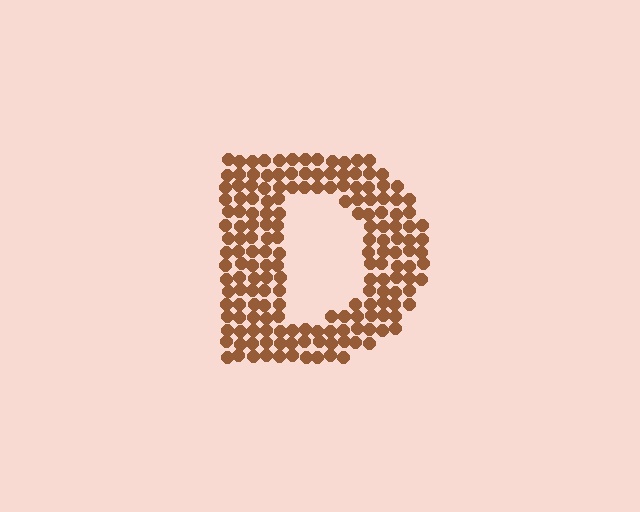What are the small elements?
The small elements are circles.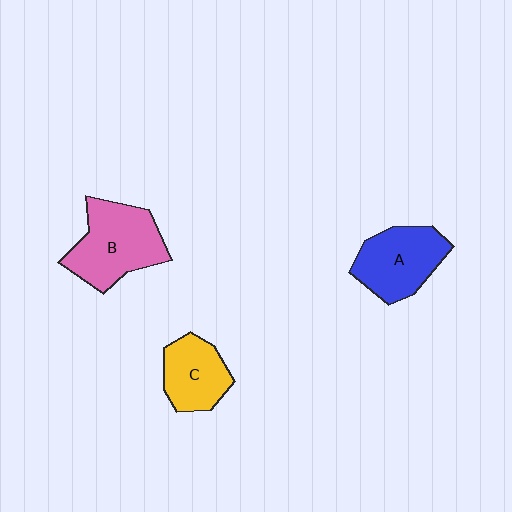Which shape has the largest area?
Shape B (pink).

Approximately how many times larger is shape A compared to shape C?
Approximately 1.3 times.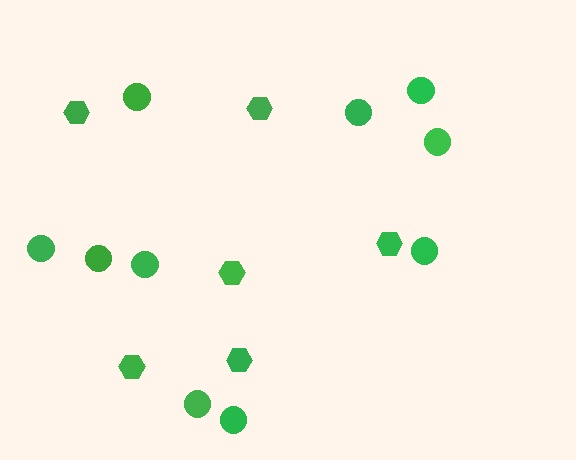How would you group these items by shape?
There are 2 groups: one group of hexagons (6) and one group of circles (10).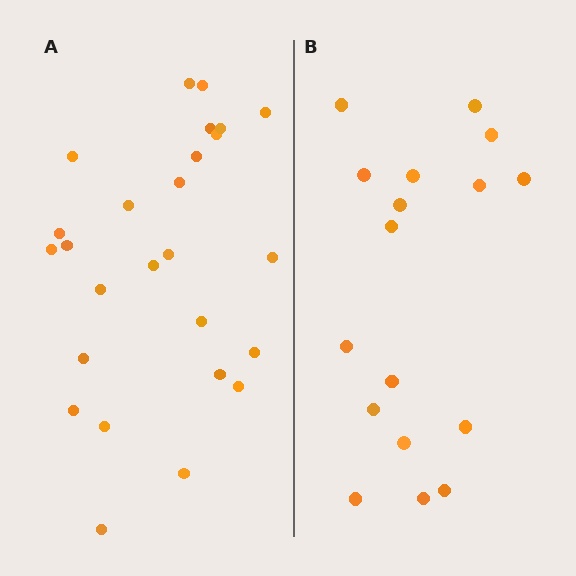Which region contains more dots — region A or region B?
Region A (the left region) has more dots.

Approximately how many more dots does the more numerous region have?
Region A has roughly 8 or so more dots than region B.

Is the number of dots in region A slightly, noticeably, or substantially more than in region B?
Region A has substantially more. The ratio is roughly 1.5 to 1.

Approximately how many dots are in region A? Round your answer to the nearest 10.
About 30 dots. (The exact count is 26, which rounds to 30.)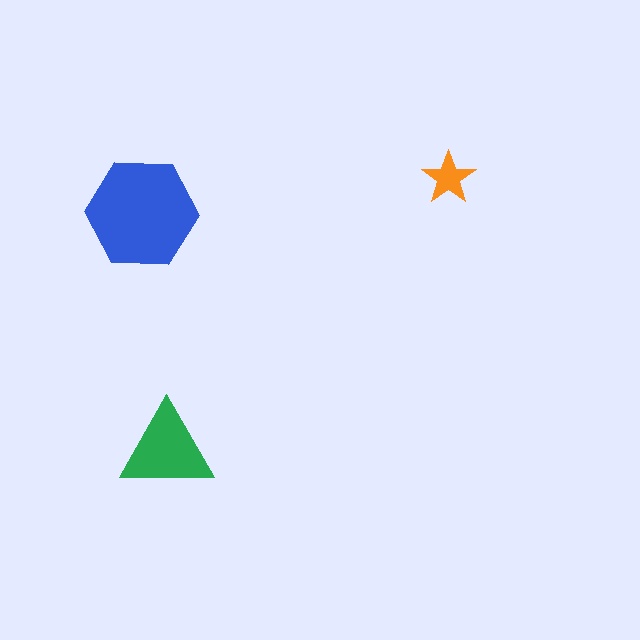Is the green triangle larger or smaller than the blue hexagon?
Smaller.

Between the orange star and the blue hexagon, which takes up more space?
The blue hexagon.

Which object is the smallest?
The orange star.